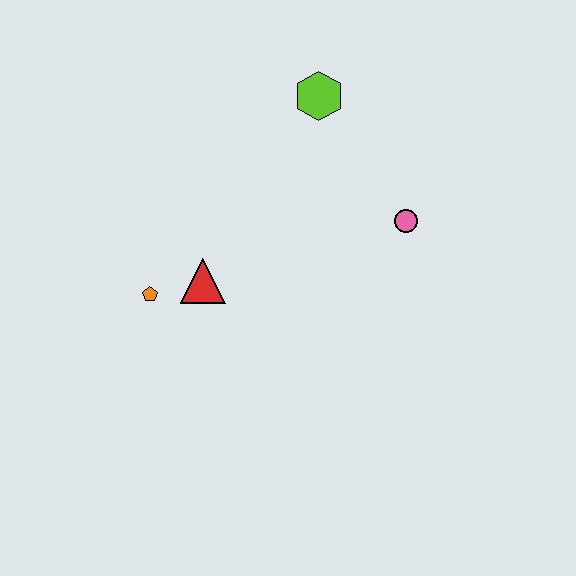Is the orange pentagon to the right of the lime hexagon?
No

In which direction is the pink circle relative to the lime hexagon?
The pink circle is below the lime hexagon.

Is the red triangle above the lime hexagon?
No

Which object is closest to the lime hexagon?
The pink circle is closest to the lime hexagon.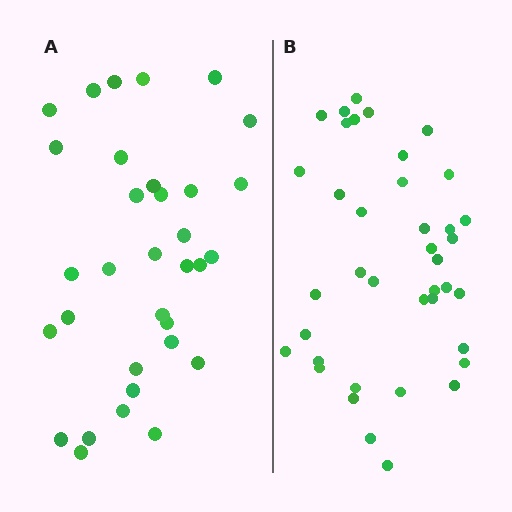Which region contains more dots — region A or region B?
Region B (the right region) has more dots.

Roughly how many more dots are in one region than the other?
Region B has about 6 more dots than region A.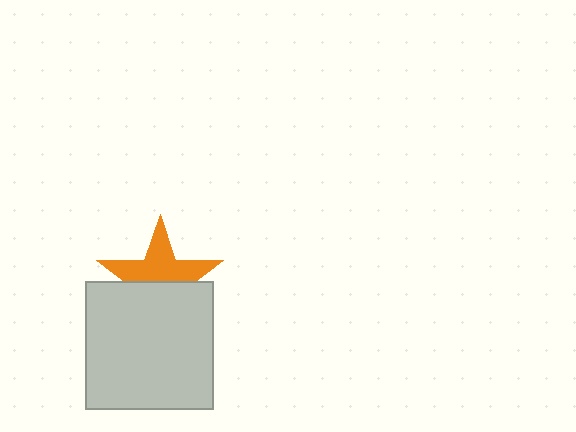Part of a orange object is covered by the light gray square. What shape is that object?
It is a star.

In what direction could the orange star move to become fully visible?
The orange star could move up. That would shift it out from behind the light gray square entirely.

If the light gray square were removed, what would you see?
You would see the complete orange star.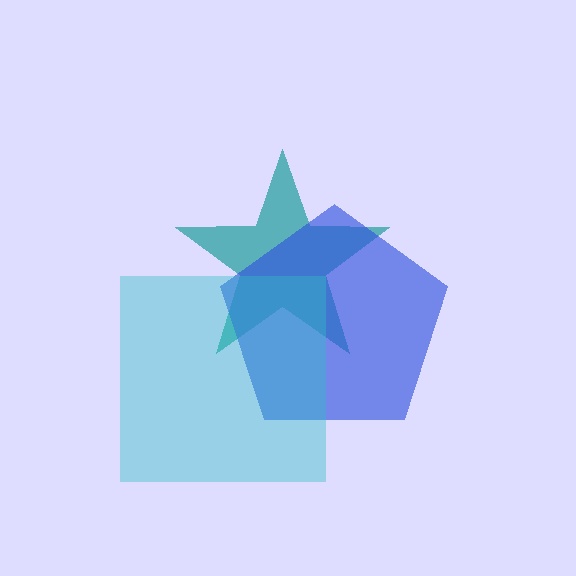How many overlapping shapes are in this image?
There are 3 overlapping shapes in the image.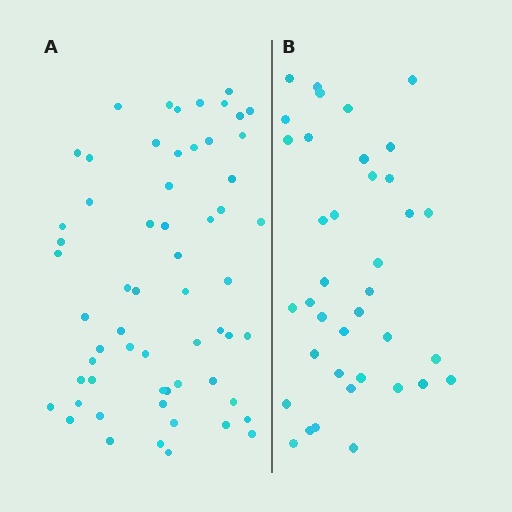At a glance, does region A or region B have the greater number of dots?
Region A (the left region) has more dots.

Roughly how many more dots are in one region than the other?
Region A has approximately 20 more dots than region B.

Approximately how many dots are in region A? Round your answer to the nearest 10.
About 60 dots.